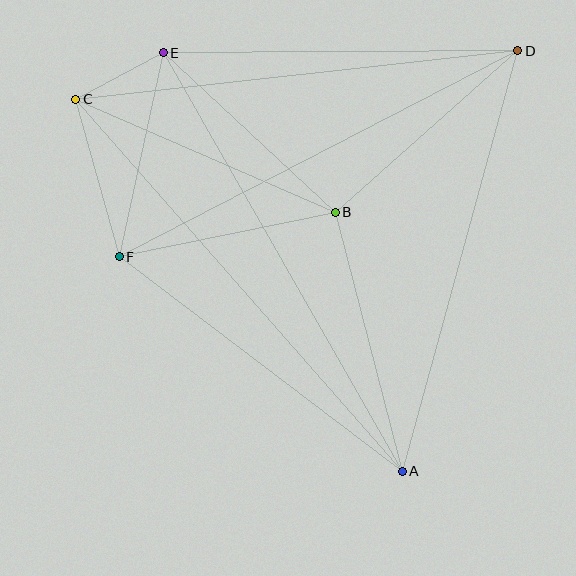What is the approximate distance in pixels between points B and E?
The distance between B and E is approximately 234 pixels.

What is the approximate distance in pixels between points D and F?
The distance between D and F is approximately 449 pixels.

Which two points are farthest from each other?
Points A and C are farthest from each other.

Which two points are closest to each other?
Points C and E are closest to each other.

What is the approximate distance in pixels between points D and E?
The distance between D and E is approximately 354 pixels.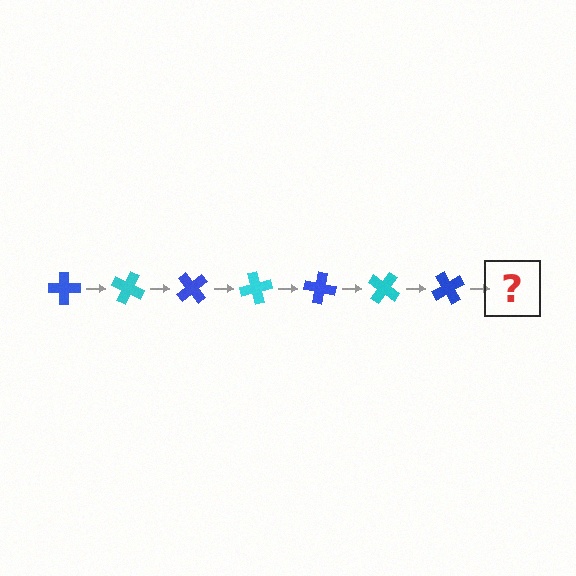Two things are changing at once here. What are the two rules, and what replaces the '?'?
The two rules are that it rotates 25 degrees each step and the color cycles through blue and cyan. The '?' should be a cyan cross, rotated 175 degrees from the start.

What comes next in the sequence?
The next element should be a cyan cross, rotated 175 degrees from the start.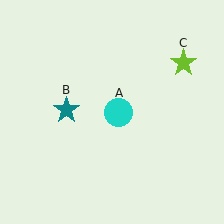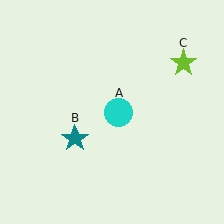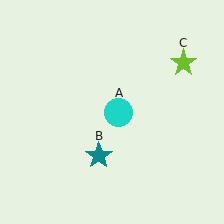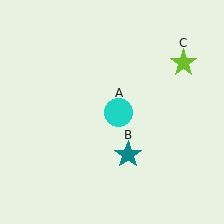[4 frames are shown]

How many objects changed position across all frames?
1 object changed position: teal star (object B).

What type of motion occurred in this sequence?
The teal star (object B) rotated counterclockwise around the center of the scene.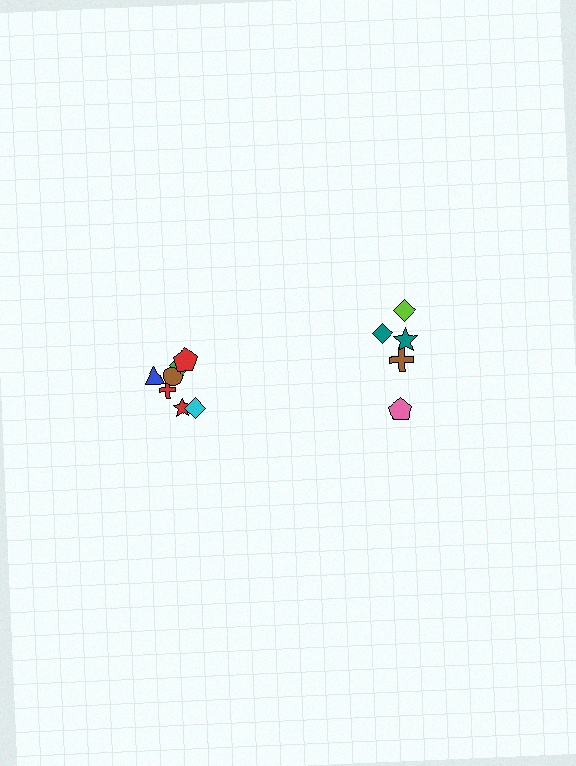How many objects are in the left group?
There are 7 objects.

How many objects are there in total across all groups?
There are 12 objects.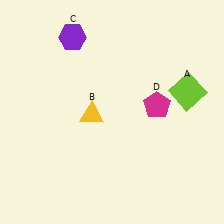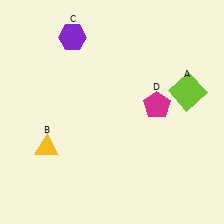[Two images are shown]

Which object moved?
The yellow triangle (B) moved left.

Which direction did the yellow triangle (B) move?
The yellow triangle (B) moved left.